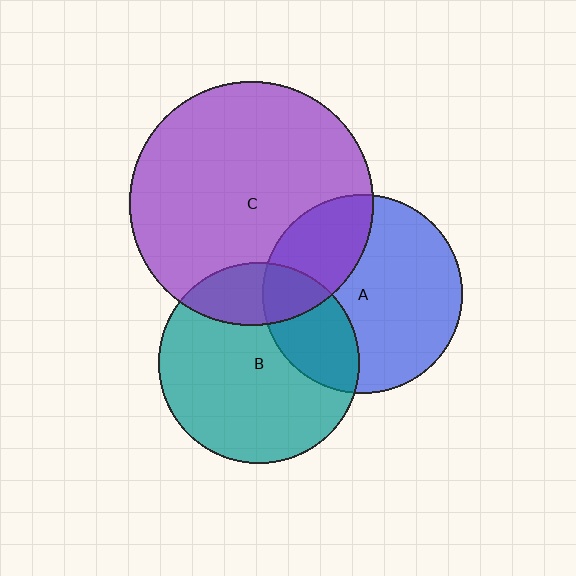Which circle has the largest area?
Circle C (purple).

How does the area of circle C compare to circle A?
Approximately 1.5 times.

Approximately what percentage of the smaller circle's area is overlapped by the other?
Approximately 20%.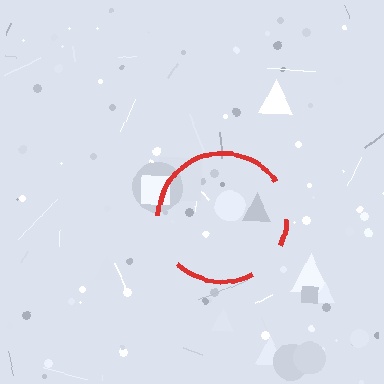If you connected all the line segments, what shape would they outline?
They would outline a circle.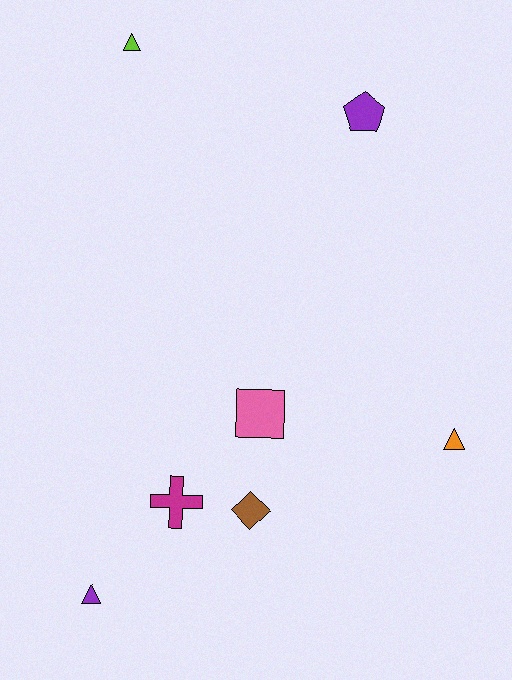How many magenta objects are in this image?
There is 1 magenta object.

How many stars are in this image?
There are no stars.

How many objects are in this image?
There are 7 objects.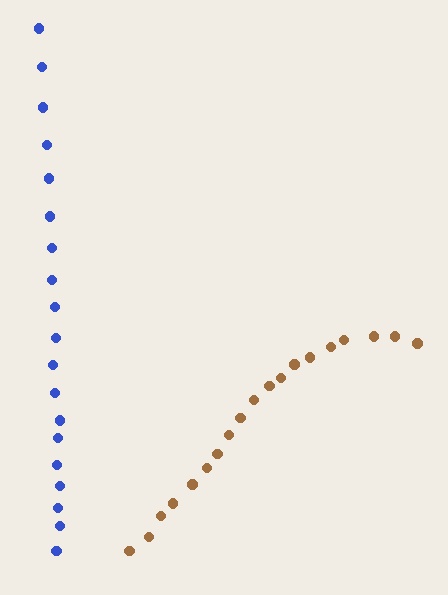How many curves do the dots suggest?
There are 2 distinct paths.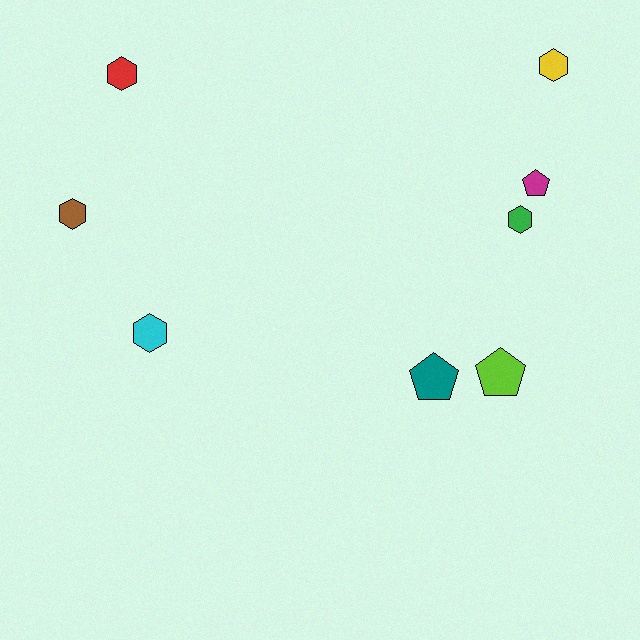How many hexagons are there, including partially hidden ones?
There are 5 hexagons.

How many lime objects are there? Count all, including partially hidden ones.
There is 1 lime object.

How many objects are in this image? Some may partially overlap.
There are 8 objects.